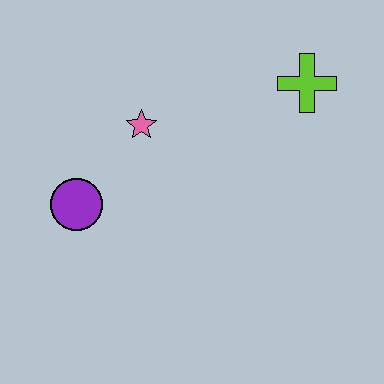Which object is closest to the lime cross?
The pink star is closest to the lime cross.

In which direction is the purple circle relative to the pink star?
The purple circle is below the pink star.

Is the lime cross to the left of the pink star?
No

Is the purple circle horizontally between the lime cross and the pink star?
No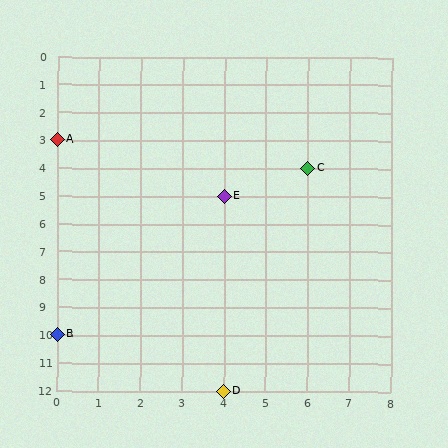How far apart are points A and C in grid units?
Points A and C are 6 columns and 1 row apart (about 6.1 grid units diagonally).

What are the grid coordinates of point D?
Point D is at grid coordinates (4, 12).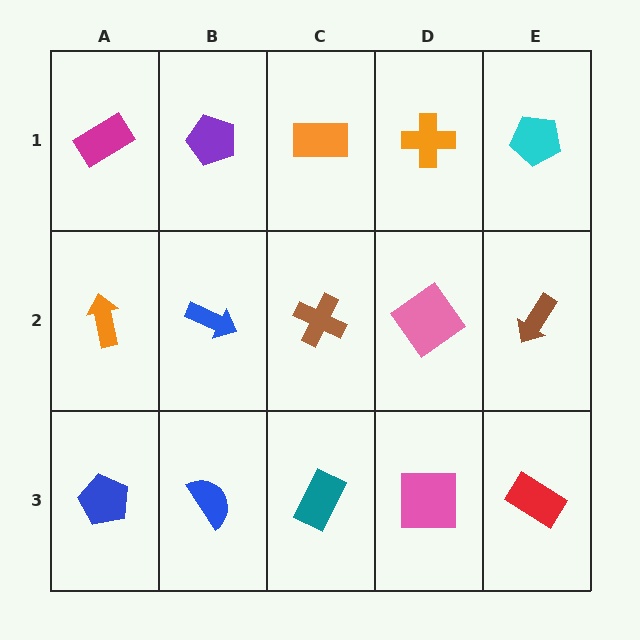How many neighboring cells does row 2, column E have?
3.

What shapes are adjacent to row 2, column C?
An orange rectangle (row 1, column C), a teal rectangle (row 3, column C), a blue arrow (row 2, column B), a pink diamond (row 2, column D).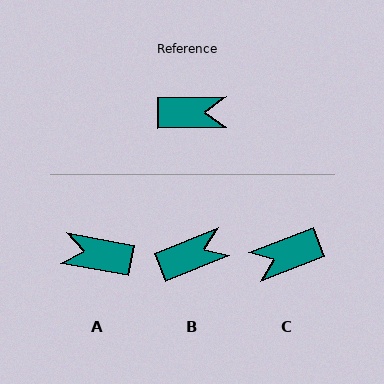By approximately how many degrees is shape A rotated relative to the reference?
Approximately 169 degrees counter-clockwise.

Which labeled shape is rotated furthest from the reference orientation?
A, about 169 degrees away.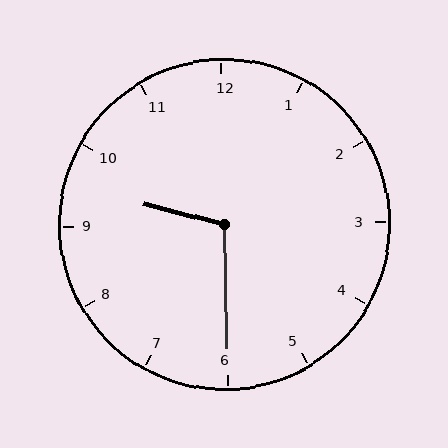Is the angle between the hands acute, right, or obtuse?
It is obtuse.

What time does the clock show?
9:30.